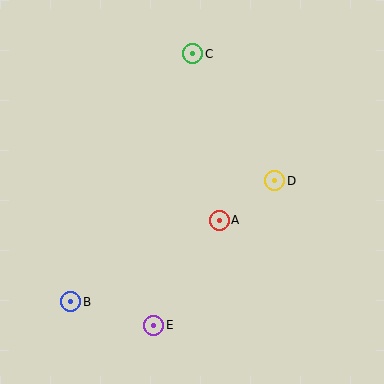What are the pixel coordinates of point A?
Point A is at (219, 220).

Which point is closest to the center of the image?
Point A at (219, 220) is closest to the center.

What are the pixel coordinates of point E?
Point E is at (154, 325).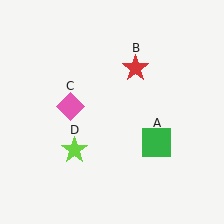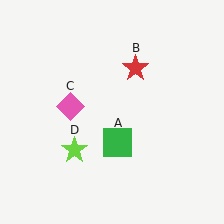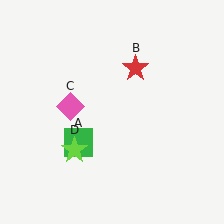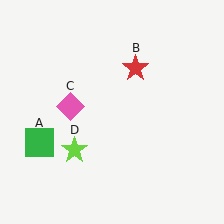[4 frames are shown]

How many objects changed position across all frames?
1 object changed position: green square (object A).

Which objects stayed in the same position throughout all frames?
Red star (object B) and pink diamond (object C) and lime star (object D) remained stationary.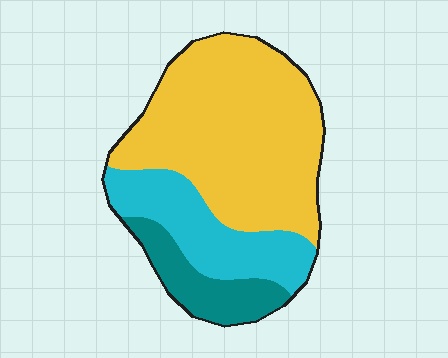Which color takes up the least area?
Teal, at roughly 15%.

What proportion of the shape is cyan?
Cyan covers roughly 25% of the shape.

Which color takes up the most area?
Yellow, at roughly 60%.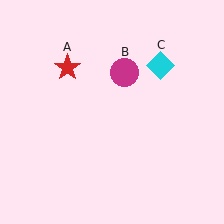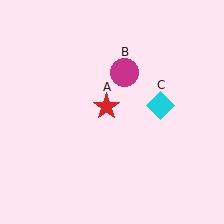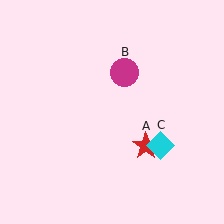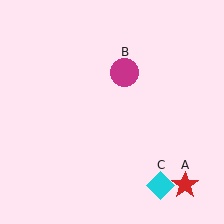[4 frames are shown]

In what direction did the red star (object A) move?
The red star (object A) moved down and to the right.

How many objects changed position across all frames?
2 objects changed position: red star (object A), cyan diamond (object C).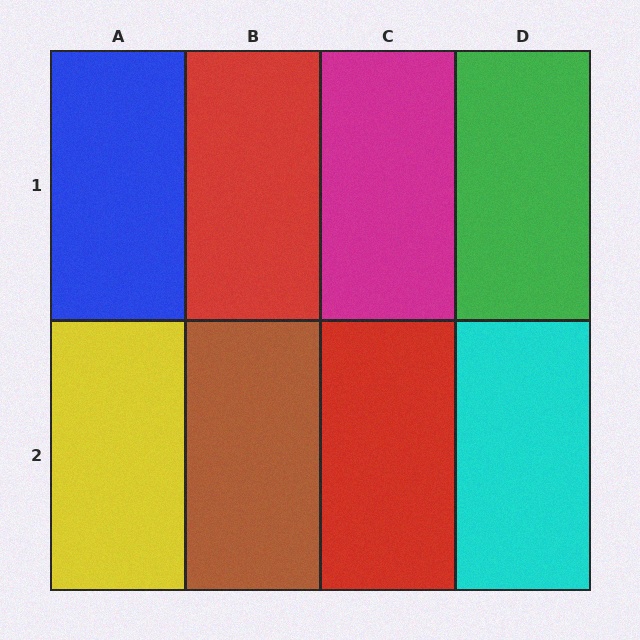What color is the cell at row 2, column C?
Red.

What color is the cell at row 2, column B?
Brown.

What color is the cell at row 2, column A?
Yellow.